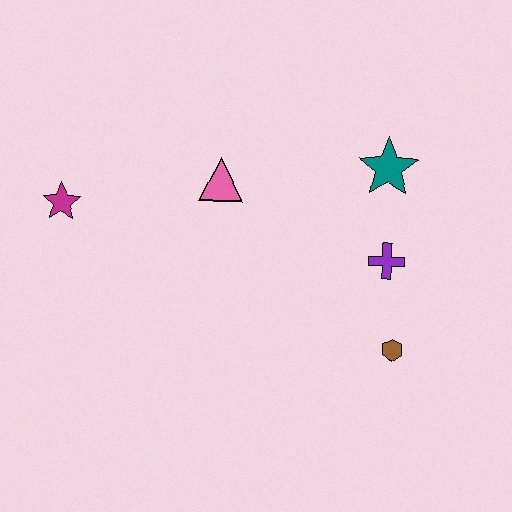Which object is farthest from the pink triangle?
The brown hexagon is farthest from the pink triangle.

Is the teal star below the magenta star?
No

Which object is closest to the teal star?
The purple cross is closest to the teal star.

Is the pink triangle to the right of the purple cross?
No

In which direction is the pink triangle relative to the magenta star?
The pink triangle is to the right of the magenta star.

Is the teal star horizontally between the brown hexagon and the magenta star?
Yes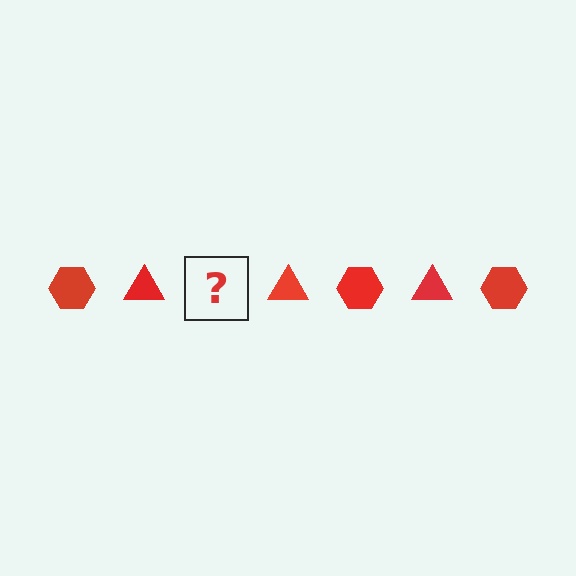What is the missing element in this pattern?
The missing element is a red hexagon.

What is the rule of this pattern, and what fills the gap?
The rule is that the pattern cycles through hexagon, triangle shapes in red. The gap should be filled with a red hexagon.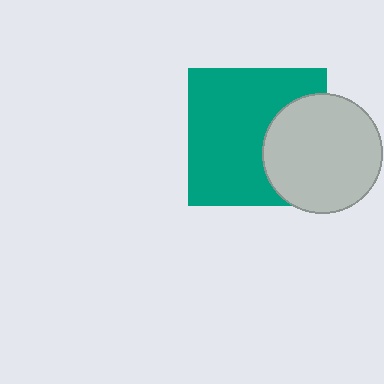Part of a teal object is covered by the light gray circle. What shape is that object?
It is a square.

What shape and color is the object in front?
The object in front is a light gray circle.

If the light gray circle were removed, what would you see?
You would see the complete teal square.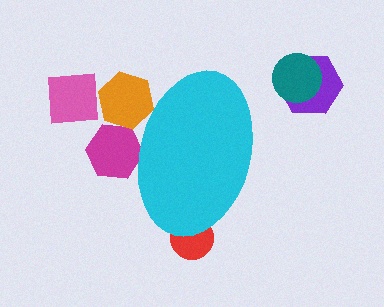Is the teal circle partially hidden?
No, the teal circle is fully visible.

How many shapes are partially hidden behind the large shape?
3 shapes are partially hidden.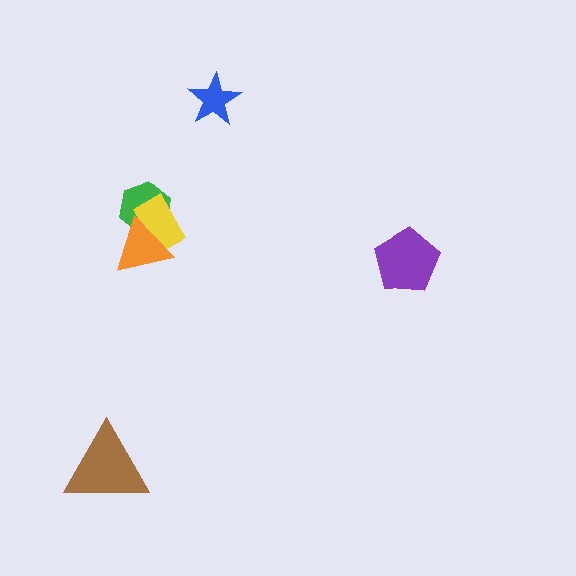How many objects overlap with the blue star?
0 objects overlap with the blue star.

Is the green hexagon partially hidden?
Yes, it is partially covered by another shape.